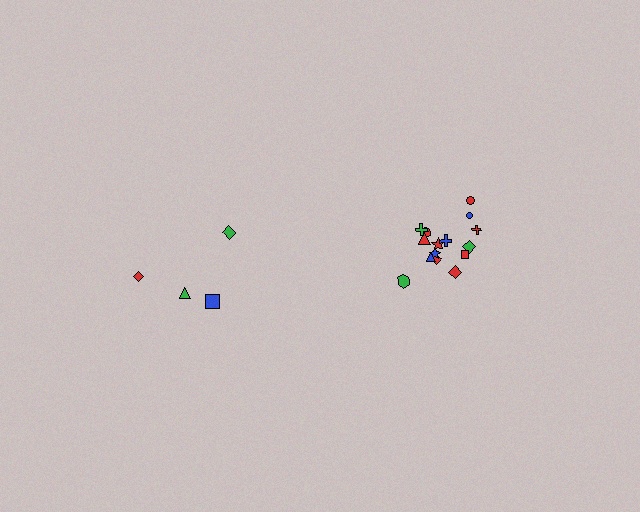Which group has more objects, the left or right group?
The right group.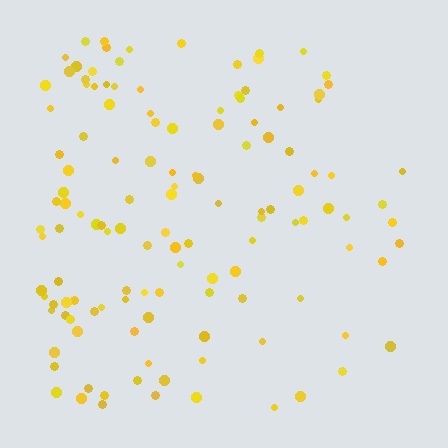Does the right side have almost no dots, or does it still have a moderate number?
Still a moderate number, just noticeably fewer than the left.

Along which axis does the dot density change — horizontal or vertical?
Horizontal.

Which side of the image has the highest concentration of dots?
The left.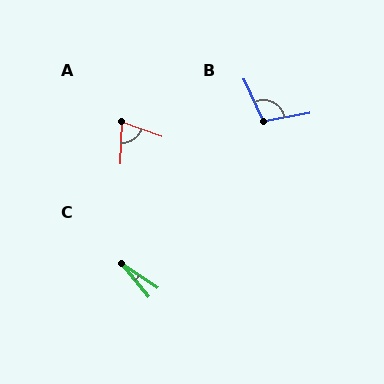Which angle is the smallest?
C, at approximately 17 degrees.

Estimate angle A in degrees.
Approximately 73 degrees.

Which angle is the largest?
B, at approximately 104 degrees.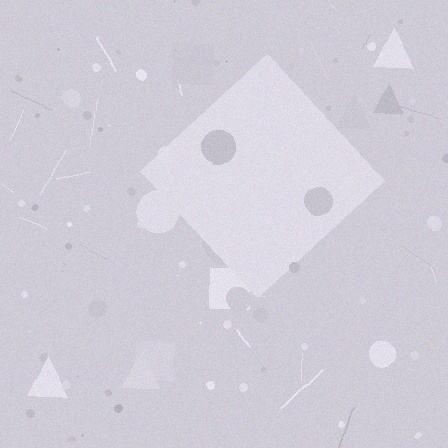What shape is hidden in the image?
A diamond is hidden in the image.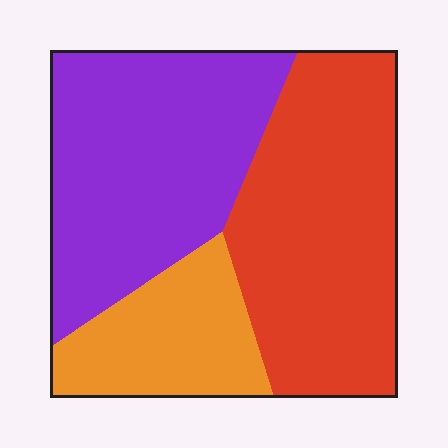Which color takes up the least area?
Orange, at roughly 20%.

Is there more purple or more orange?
Purple.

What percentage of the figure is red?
Red takes up about two fifths (2/5) of the figure.